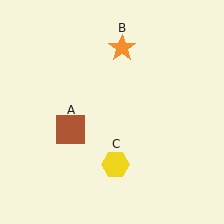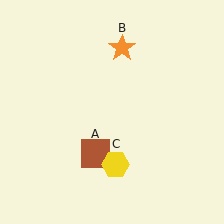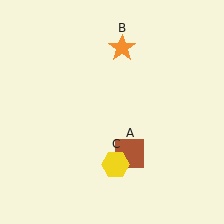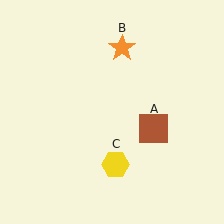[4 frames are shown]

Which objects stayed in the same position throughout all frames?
Orange star (object B) and yellow hexagon (object C) remained stationary.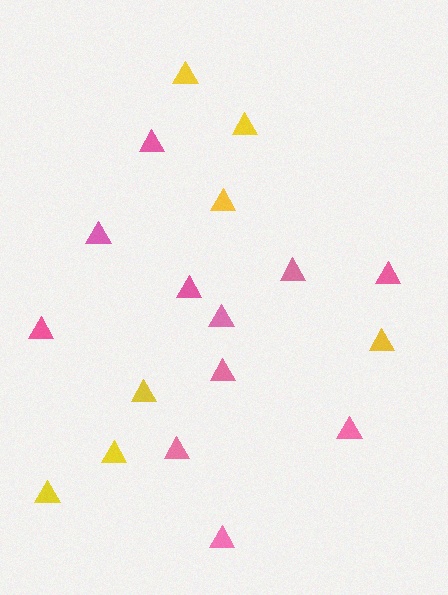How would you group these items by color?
There are 2 groups: one group of yellow triangles (7) and one group of pink triangles (11).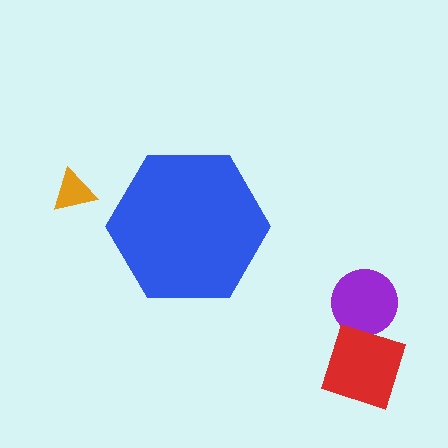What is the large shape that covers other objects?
A blue hexagon.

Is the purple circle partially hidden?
No, the purple circle is fully visible.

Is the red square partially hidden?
No, the red square is fully visible.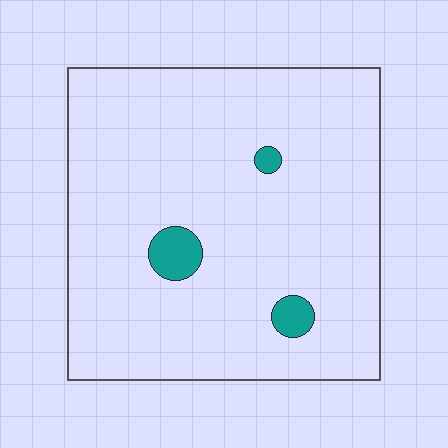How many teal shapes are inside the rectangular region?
3.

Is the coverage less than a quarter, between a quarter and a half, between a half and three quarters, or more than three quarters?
Less than a quarter.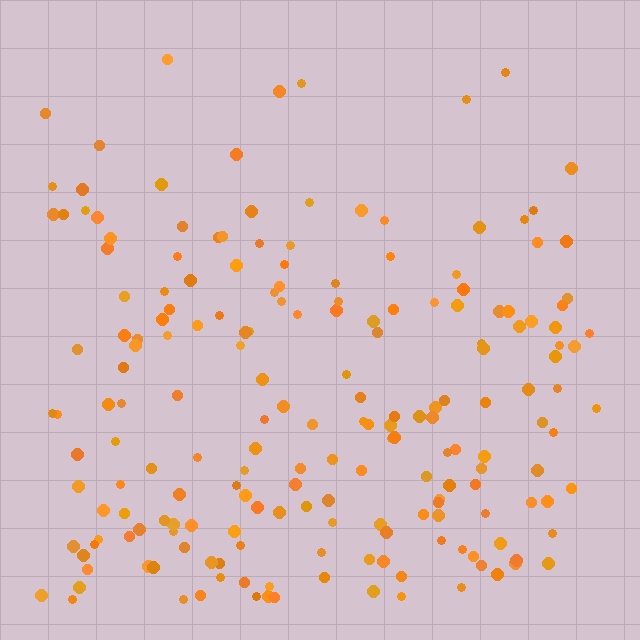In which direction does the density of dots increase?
From top to bottom, with the bottom side densest.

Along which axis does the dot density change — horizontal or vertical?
Vertical.